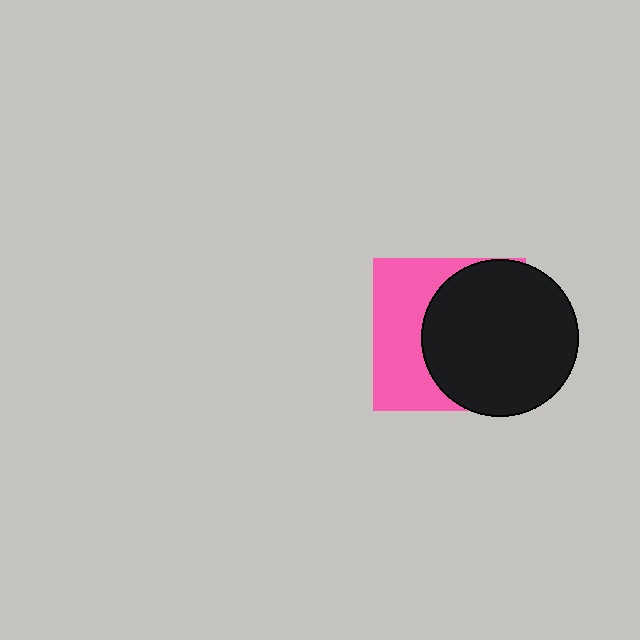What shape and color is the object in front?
The object in front is a black circle.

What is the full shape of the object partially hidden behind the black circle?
The partially hidden object is a pink square.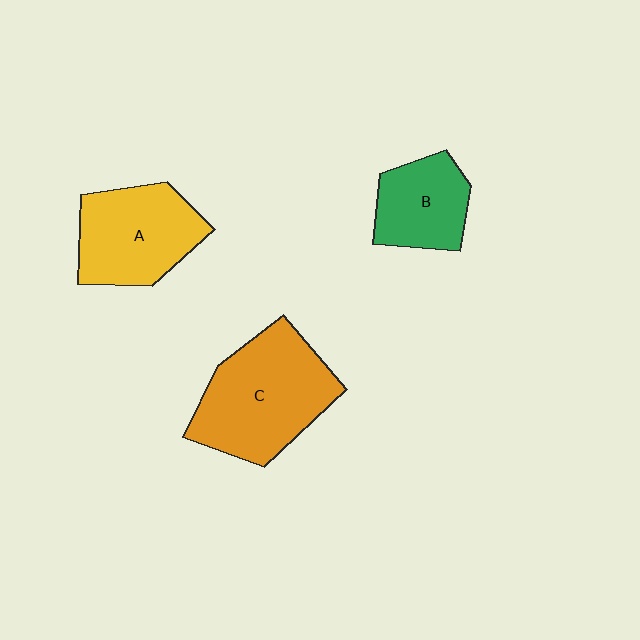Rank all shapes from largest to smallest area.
From largest to smallest: C (orange), A (yellow), B (green).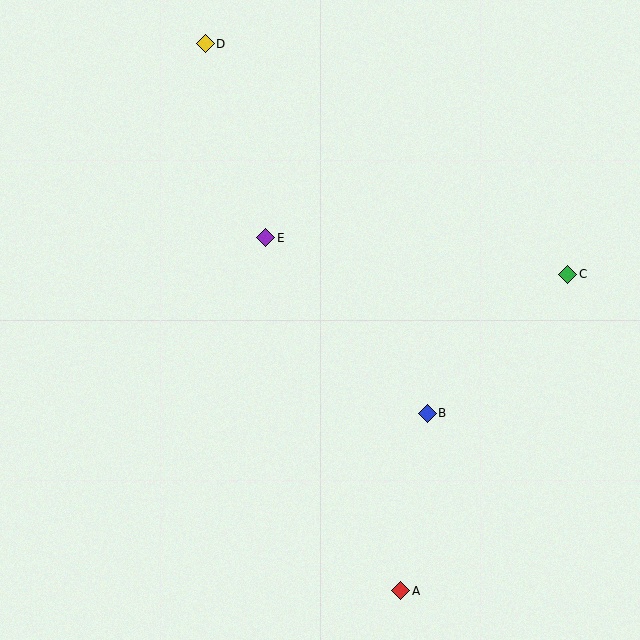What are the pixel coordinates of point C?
Point C is at (568, 274).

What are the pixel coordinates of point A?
Point A is at (401, 591).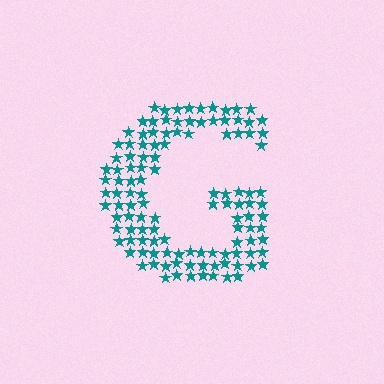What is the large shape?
The large shape is the letter G.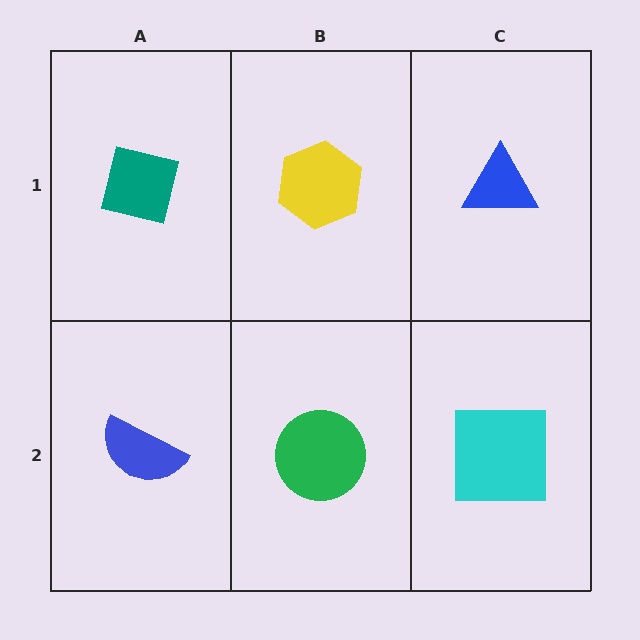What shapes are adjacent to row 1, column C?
A cyan square (row 2, column C), a yellow hexagon (row 1, column B).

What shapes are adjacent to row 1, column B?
A green circle (row 2, column B), a teal square (row 1, column A), a blue triangle (row 1, column C).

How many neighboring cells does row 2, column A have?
2.